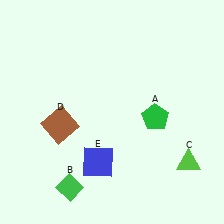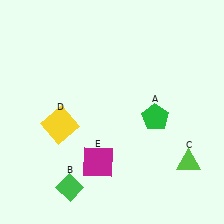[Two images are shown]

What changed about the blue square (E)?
In Image 1, E is blue. In Image 2, it changed to magenta.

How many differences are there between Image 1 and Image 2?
There are 2 differences between the two images.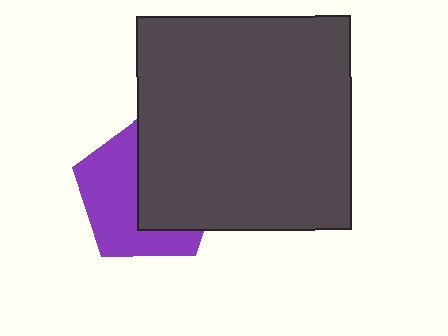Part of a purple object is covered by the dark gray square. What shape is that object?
It is a pentagon.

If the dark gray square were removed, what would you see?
You would see the complete purple pentagon.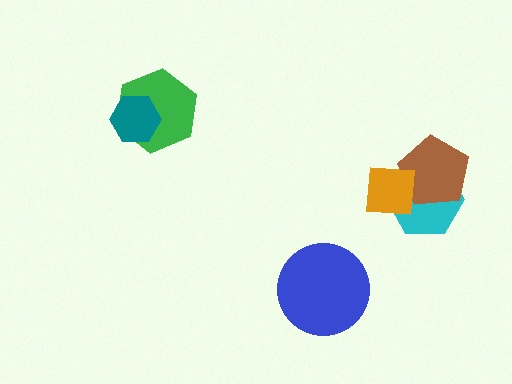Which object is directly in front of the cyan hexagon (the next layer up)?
The brown pentagon is directly in front of the cyan hexagon.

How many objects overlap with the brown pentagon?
2 objects overlap with the brown pentagon.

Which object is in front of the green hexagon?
The teal hexagon is in front of the green hexagon.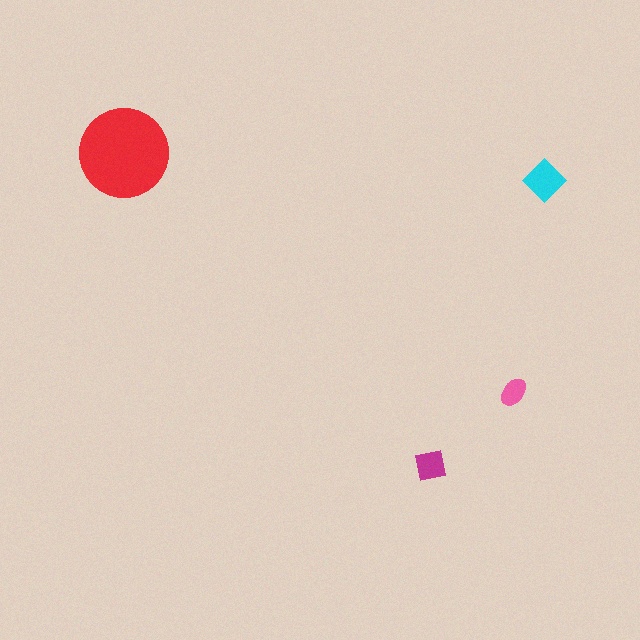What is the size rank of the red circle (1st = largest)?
1st.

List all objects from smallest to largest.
The pink ellipse, the magenta square, the cyan diamond, the red circle.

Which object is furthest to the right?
The cyan diamond is rightmost.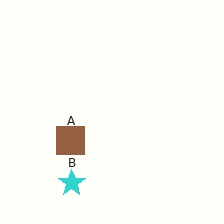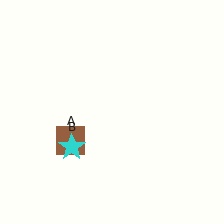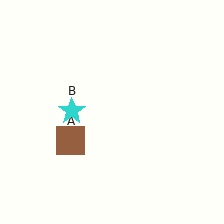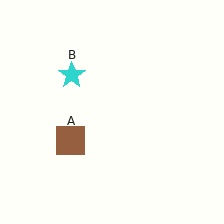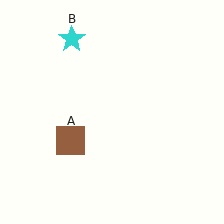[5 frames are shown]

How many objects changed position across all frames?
1 object changed position: cyan star (object B).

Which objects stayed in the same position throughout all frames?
Brown square (object A) remained stationary.